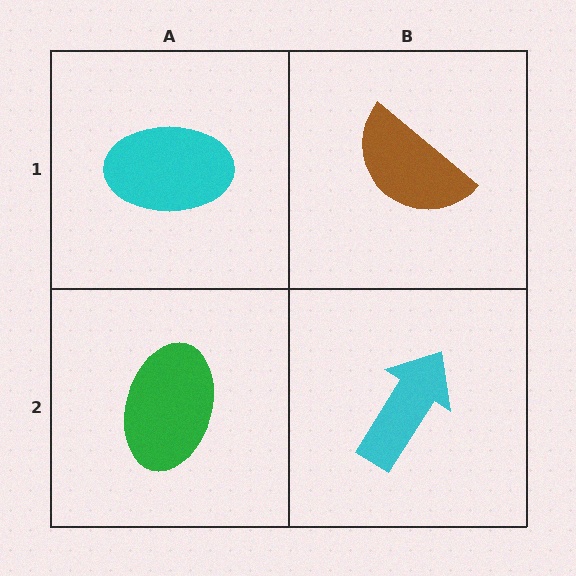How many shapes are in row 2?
2 shapes.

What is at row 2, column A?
A green ellipse.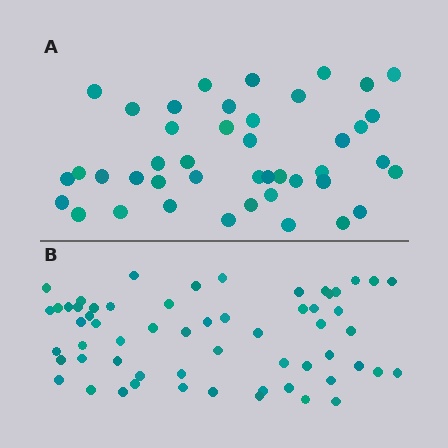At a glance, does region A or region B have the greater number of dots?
Region B (the bottom region) has more dots.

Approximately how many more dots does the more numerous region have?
Region B has approximately 15 more dots than region A.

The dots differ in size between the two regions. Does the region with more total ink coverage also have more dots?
No. Region A has more total ink coverage because its dots are larger, but region B actually contains more individual dots. Total area can be misleading — the number of items is what matters here.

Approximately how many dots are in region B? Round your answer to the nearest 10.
About 60 dots. (The exact count is 59, which rounds to 60.)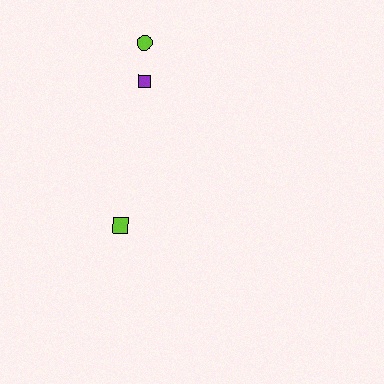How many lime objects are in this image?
There are 2 lime objects.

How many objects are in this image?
There are 3 objects.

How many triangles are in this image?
There are no triangles.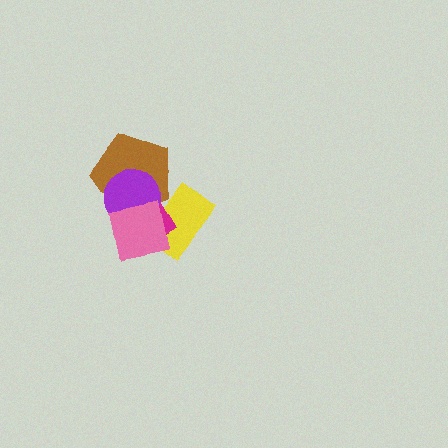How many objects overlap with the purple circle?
4 objects overlap with the purple circle.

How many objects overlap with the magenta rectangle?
4 objects overlap with the magenta rectangle.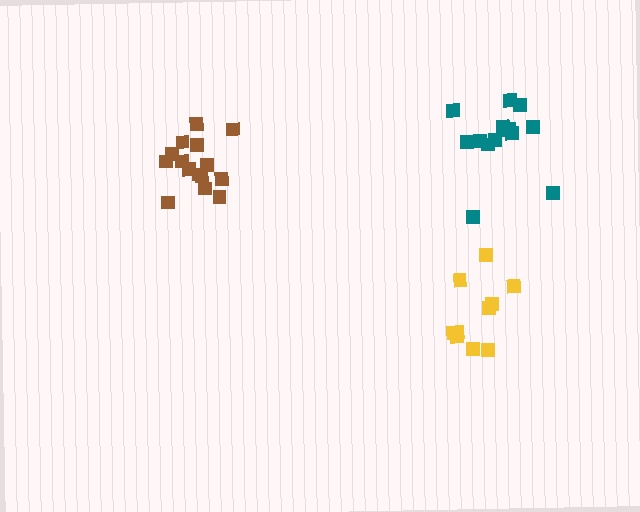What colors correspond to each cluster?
The clusters are colored: brown, teal, yellow.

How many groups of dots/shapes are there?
There are 3 groups.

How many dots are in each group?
Group 1: 15 dots, Group 2: 13 dots, Group 3: 10 dots (38 total).